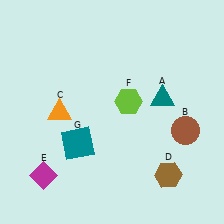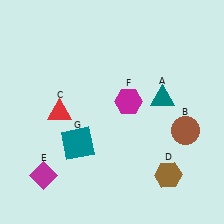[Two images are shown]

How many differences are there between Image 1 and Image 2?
There are 2 differences between the two images.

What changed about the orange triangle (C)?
In Image 1, C is orange. In Image 2, it changed to red.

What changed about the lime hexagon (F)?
In Image 1, F is lime. In Image 2, it changed to magenta.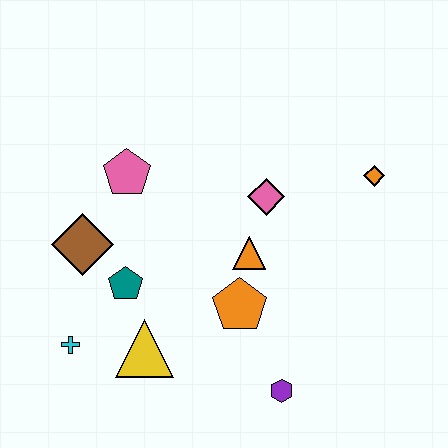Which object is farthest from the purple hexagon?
The pink pentagon is farthest from the purple hexagon.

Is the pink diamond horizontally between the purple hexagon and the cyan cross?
Yes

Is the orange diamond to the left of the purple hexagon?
No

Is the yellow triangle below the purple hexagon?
No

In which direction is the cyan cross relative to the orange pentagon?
The cyan cross is to the left of the orange pentagon.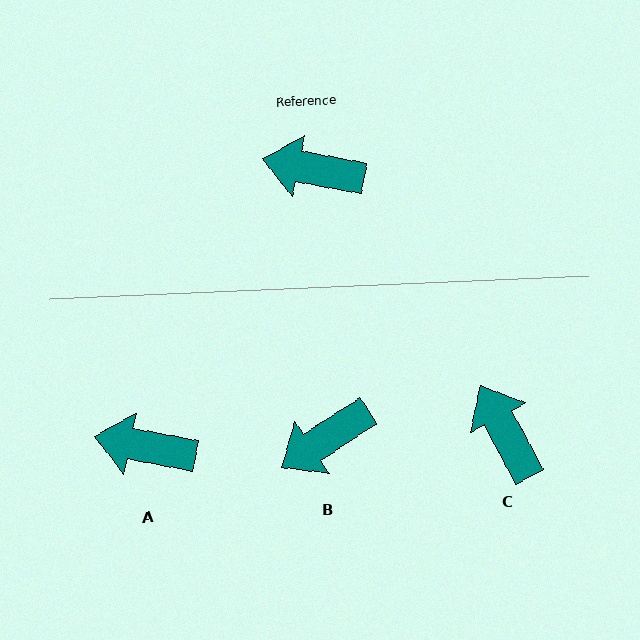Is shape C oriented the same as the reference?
No, it is off by about 51 degrees.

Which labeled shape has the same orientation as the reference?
A.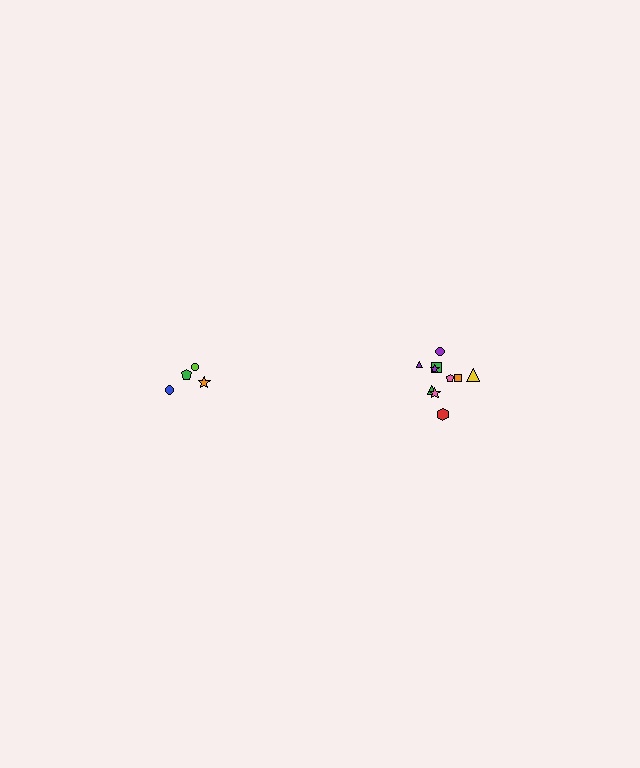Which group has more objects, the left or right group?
The right group.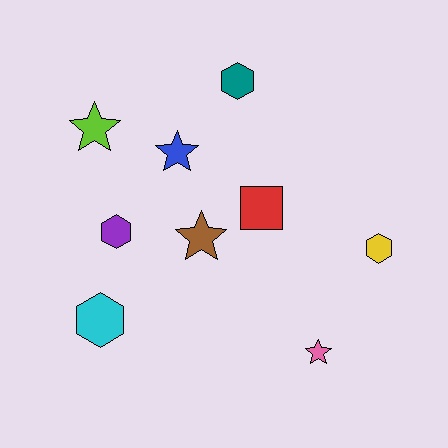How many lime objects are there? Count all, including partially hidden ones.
There is 1 lime object.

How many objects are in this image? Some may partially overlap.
There are 9 objects.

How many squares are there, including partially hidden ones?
There is 1 square.